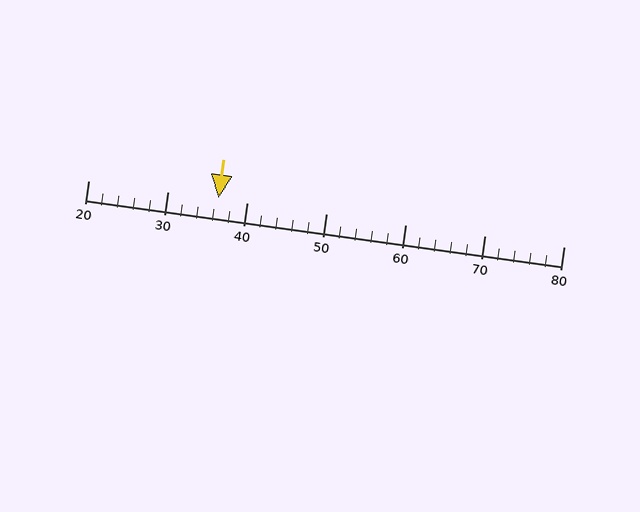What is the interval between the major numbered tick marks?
The major tick marks are spaced 10 units apart.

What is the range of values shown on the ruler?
The ruler shows values from 20 to 80.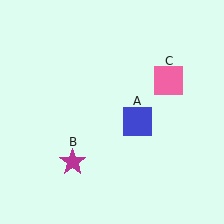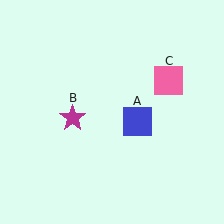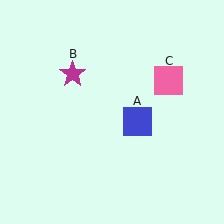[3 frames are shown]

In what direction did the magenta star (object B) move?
The magenta star (object B) moved up.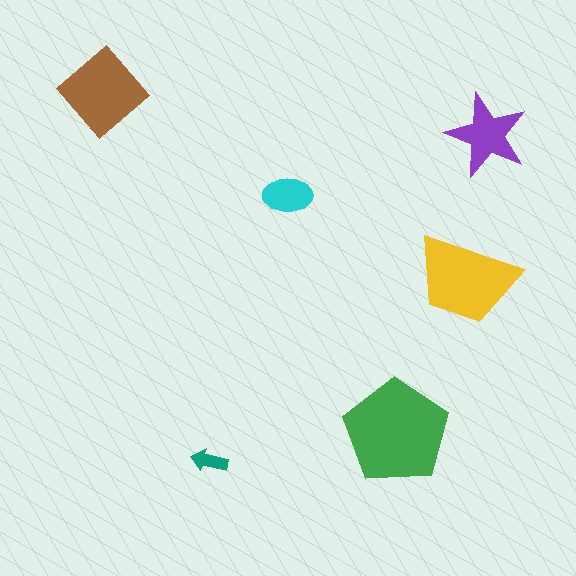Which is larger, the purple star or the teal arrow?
The purple star.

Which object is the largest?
The green pentagon.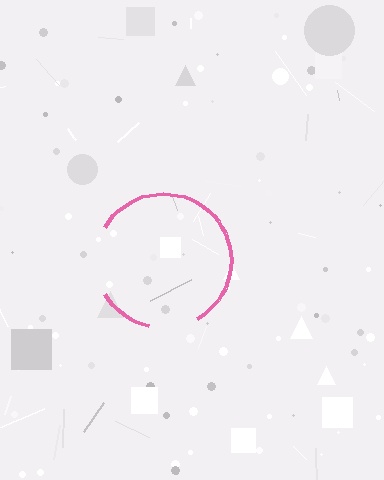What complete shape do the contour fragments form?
The contour fragments form a circle.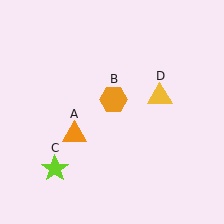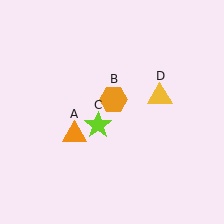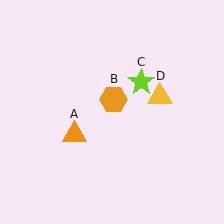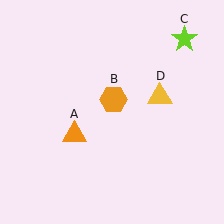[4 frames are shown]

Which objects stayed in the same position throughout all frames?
Orange triangle (object A) and orange hexagon (object B) and yellow triangle (object D) remained stationary.